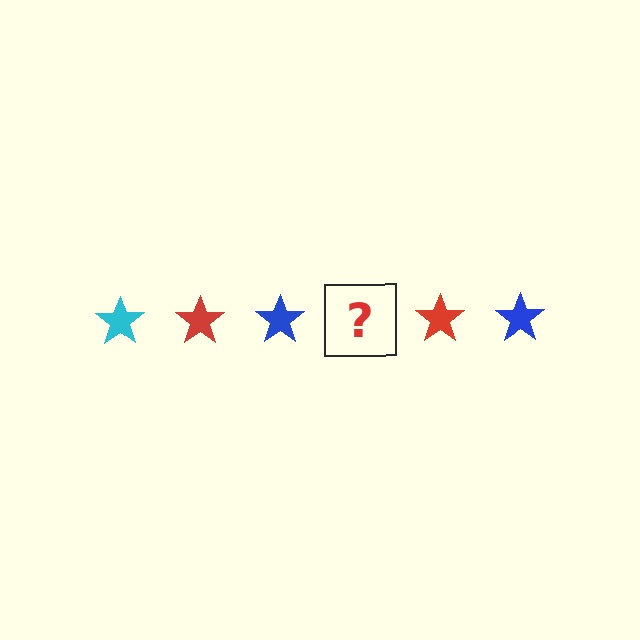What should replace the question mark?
The question mark should be replaced with a cyan star.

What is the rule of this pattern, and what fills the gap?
The rule is that the pattern cycles through cyan, red, blue stars. The gap should be filled with a cyan star.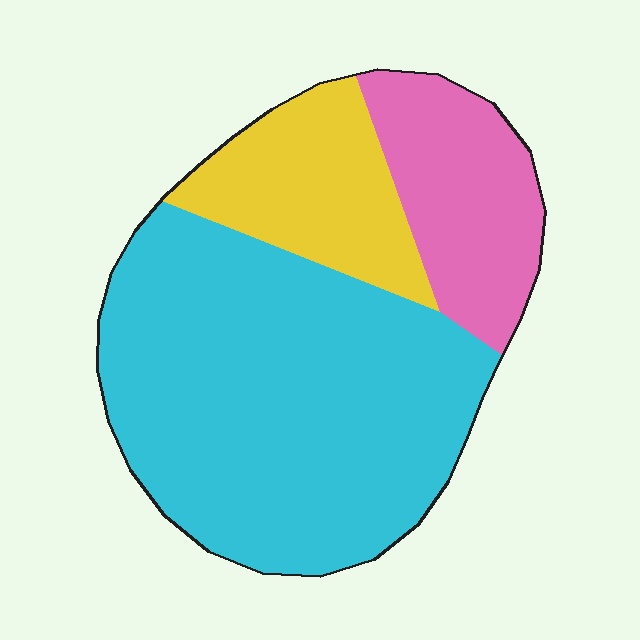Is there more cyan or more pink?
Cyan.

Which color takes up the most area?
Cyan, at roughly 60%.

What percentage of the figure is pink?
Pink covers around 20% of the figure.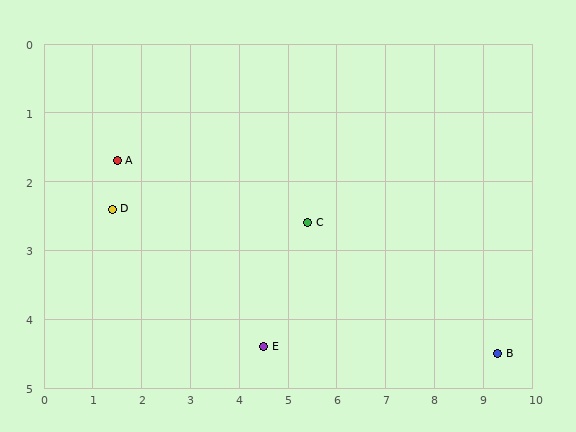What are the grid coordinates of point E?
Point E is at approximately (4.5, 4.4).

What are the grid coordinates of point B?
Point B is at approximately (9.3, 4.5).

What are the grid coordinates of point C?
Point C is at approximately (5.4, 2.6).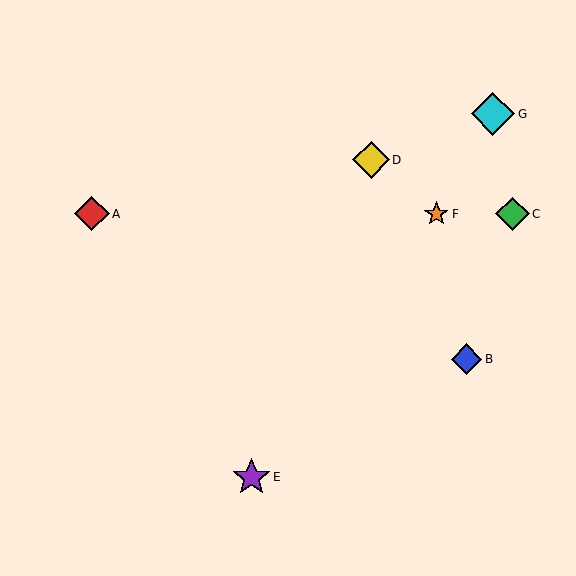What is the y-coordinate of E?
Object E is at y≈477.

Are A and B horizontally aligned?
No, A is at y≈214 and B is at y≈359.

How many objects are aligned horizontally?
3 objects (A, C, F) are aligned horizontally.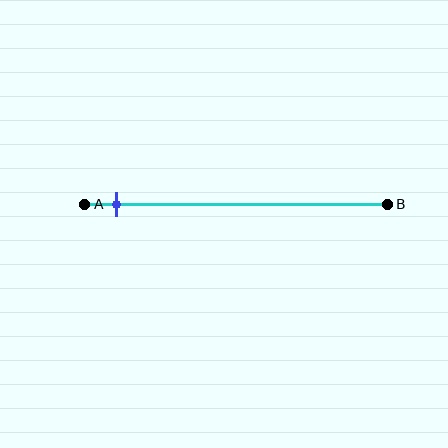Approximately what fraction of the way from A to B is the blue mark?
The blue mark is approximately 10% of the way from A to B.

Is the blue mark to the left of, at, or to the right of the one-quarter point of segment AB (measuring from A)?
The blue mark is to the left of the one-quarter point of segment AB.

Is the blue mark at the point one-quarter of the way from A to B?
No, the mark is at about 10% from A, not at the 25% one-quarter point.